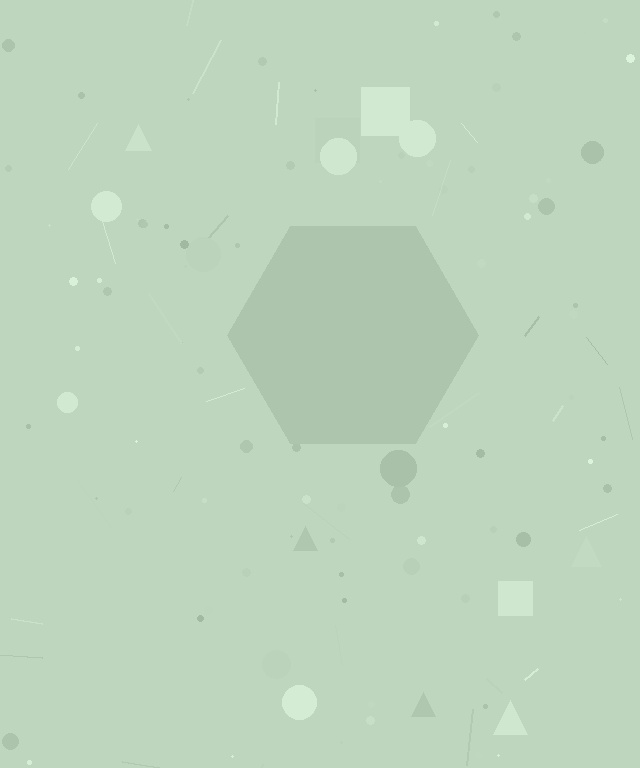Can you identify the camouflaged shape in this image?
The camouflaged shape is a hexagon.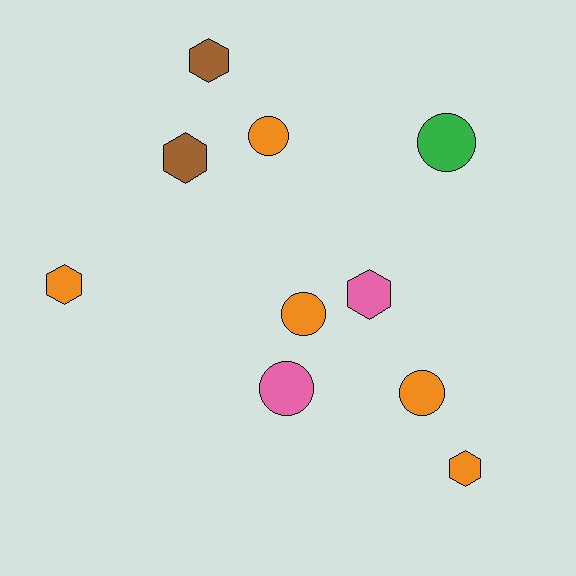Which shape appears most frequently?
Hexagon, with 5 objects.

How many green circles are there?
There is 1 green circle.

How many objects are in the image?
There are 10 objects.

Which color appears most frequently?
Orange, with 5 objects.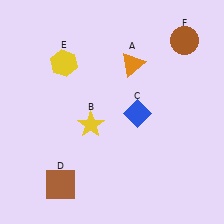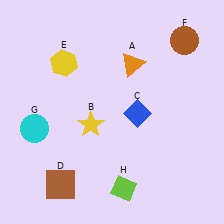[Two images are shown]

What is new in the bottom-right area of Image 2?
A lime diamond (H) was added in the bottom-right area of Image 2.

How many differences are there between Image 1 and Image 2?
There are 2 differences between the two images.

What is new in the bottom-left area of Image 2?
A cyan circle (G) was added in the bottom-left area of Image 2.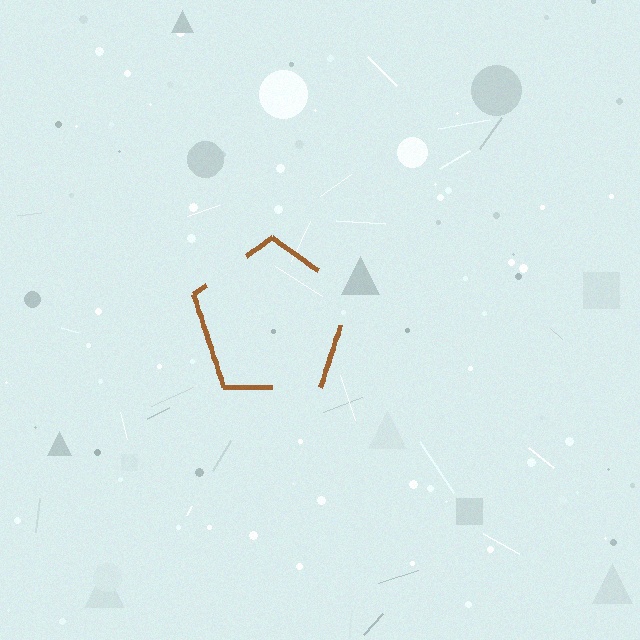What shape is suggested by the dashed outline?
The dashed outline suggests a pentagon.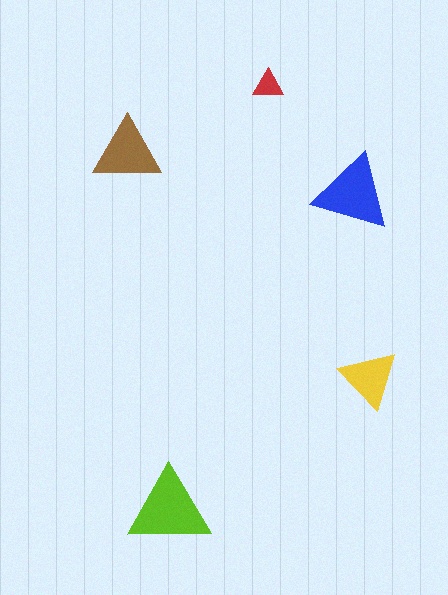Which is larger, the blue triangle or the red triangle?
The blue one.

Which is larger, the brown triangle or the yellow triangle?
The brown one.